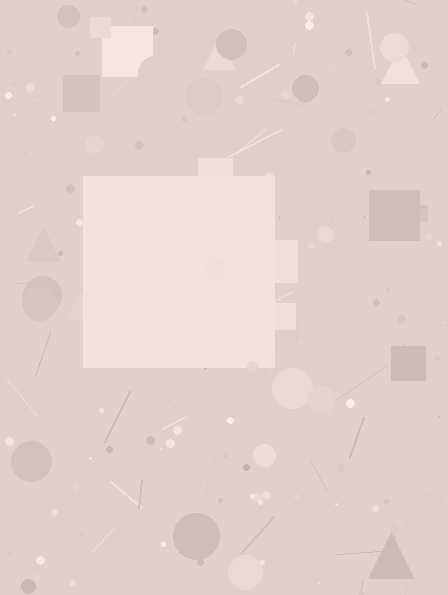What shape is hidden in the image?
A square is hidden in the image.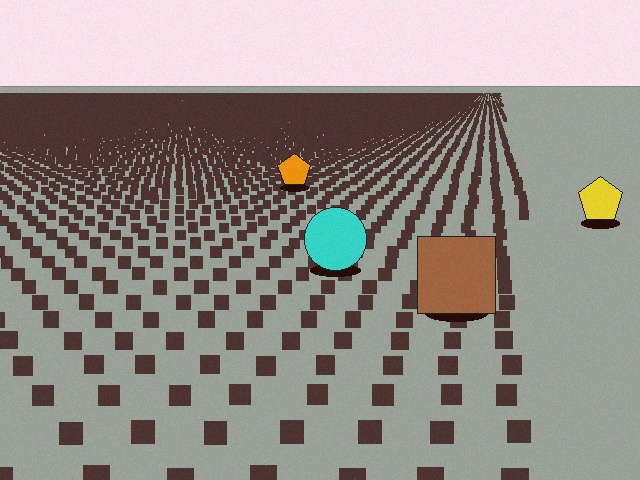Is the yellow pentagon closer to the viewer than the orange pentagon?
Yes. The yellow pentagon is closer — you can tell from the texture gradient: the ground texture is coarser near it.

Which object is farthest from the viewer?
The orange pentagon is farthest from the viewer. It appears smaller and the ground texture around it is denser.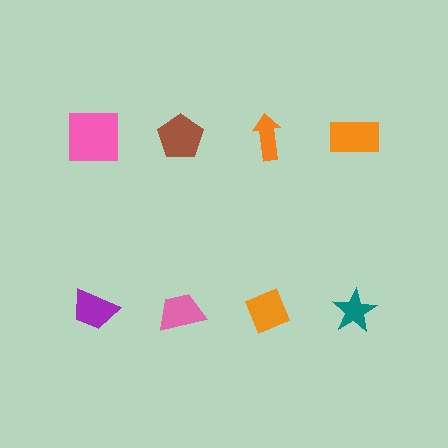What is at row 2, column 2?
A pink trapezoid.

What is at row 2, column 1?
A purple trapezoid.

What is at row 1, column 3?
An orange arrow.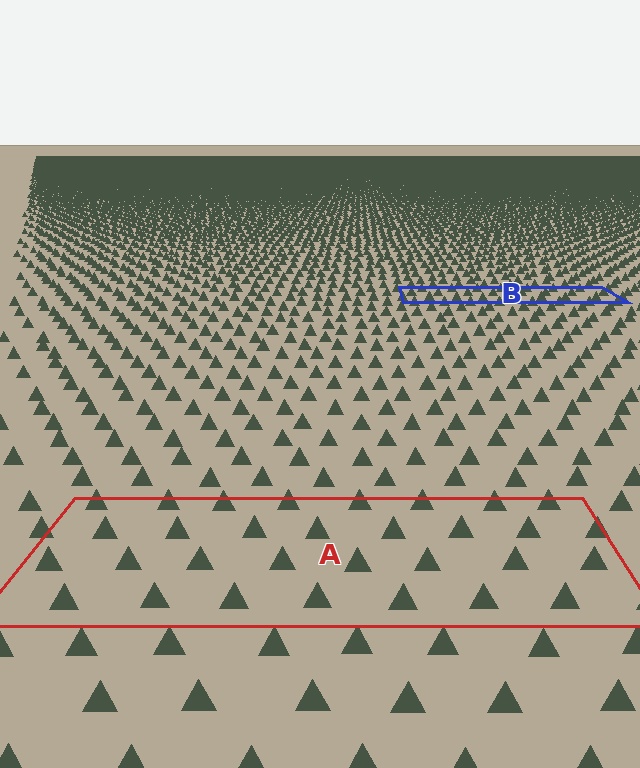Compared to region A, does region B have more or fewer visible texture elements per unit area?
Region B has more texture elements per unit area — they are packed more densely because it is farther away.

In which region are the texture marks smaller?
The texture marks are smaller in region B, because it is farther away.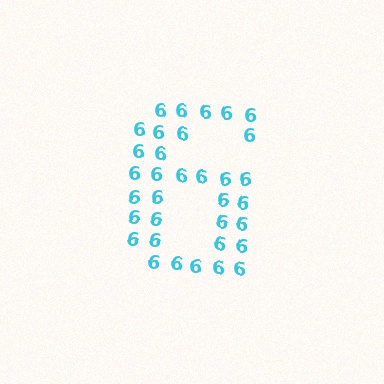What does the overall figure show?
The overall figure shows the digit 6.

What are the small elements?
The small elements are digit 6's.